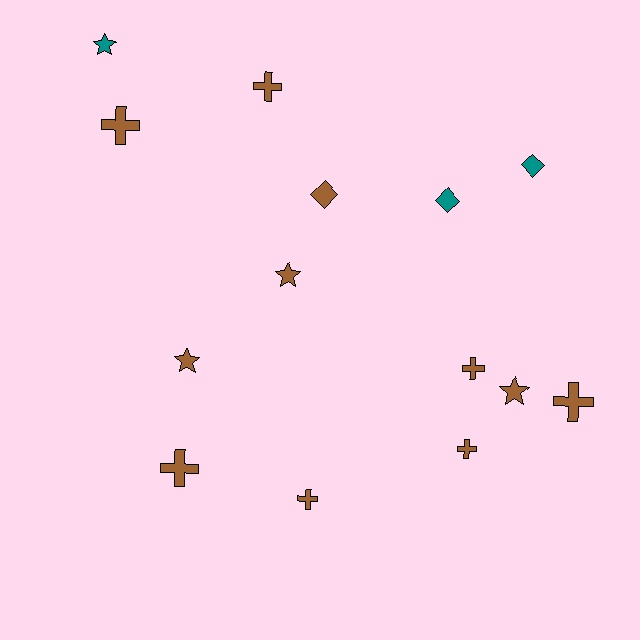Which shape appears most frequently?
Cross, with 7 objects.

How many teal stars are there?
There is 1 teal star.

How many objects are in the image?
There are 14 objects.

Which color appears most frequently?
Brown, with 11 objects.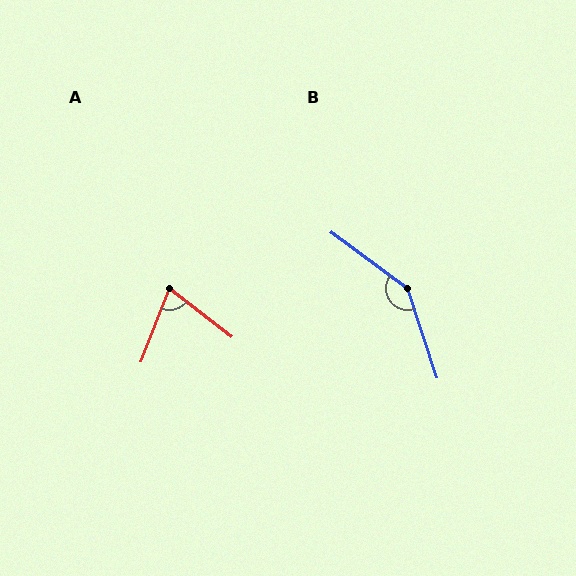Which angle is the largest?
B, at approximately 145 degrees.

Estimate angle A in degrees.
Approximately 72 degrees.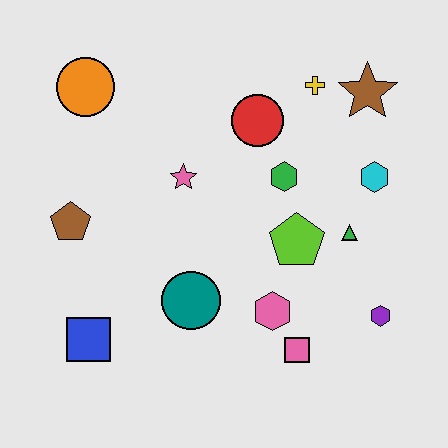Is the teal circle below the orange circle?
Yes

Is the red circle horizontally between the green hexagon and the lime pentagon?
No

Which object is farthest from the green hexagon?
The blue square is farthest from the green hexagon.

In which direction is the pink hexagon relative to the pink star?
The pink hexagon is below the pink star.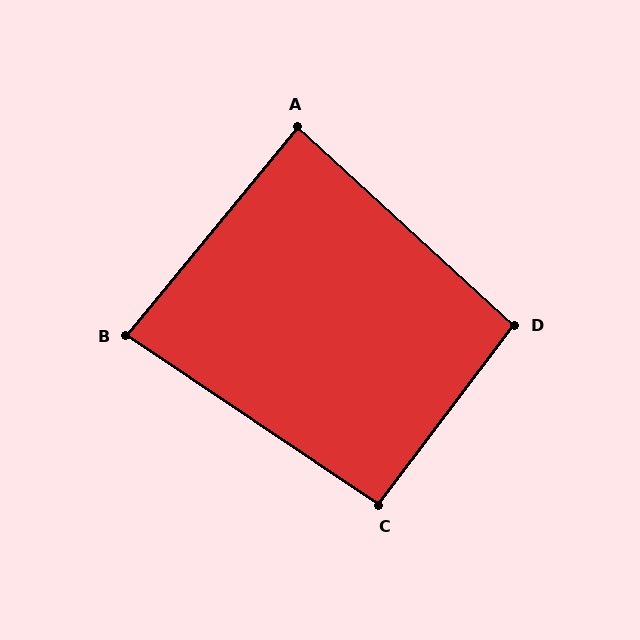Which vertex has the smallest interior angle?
B, at approximately 85 degrees.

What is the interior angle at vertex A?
Approximately 87 degrees (approximately right).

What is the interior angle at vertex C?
Approximately 93 degrees (approximately right).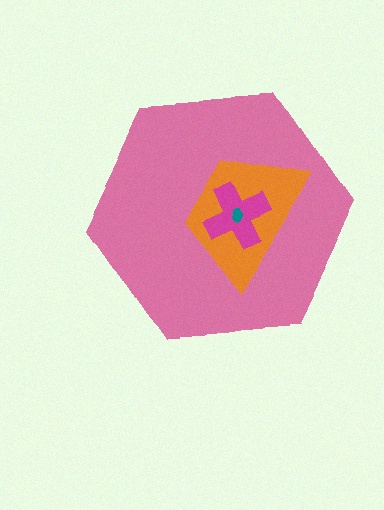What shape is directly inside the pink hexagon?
The orange trapezoid.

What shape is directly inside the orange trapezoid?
The magenta cross.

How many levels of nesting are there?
4.